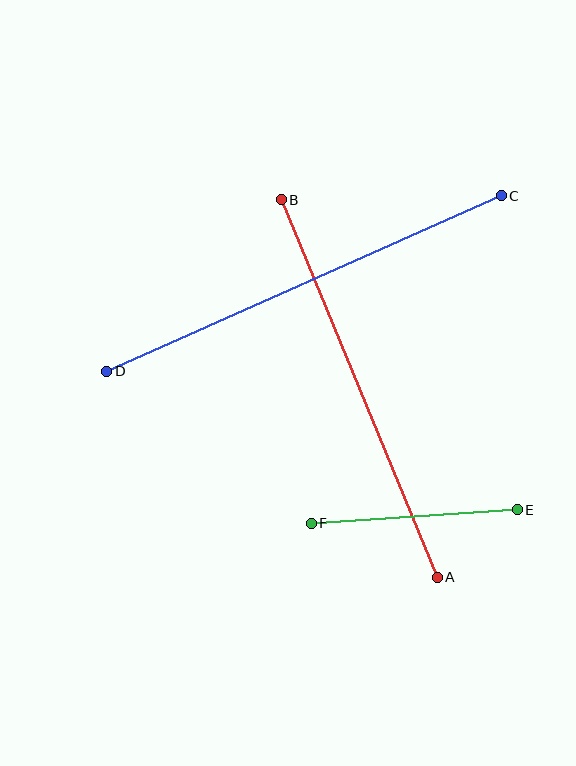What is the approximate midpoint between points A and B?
The midpoint is at approximately (359, 389) pixels.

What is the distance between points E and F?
The distance is approximately 206 pixels.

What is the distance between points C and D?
The distance is approximately 432 pixels.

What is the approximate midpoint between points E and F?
The midpoint is at approximately (414, 516) pixels.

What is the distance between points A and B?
The distance is approximately 408 pixels.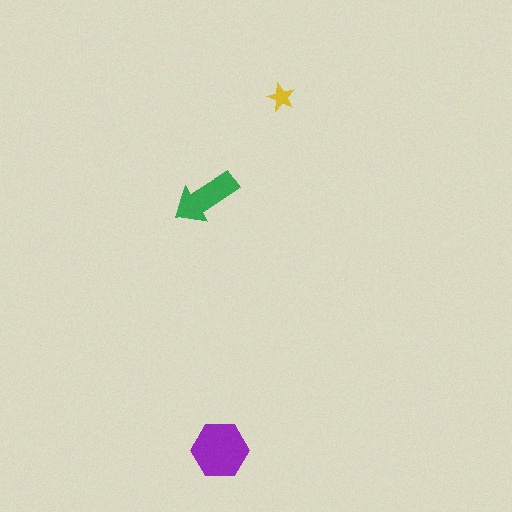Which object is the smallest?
The yellow star.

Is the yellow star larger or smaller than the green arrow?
Smaller.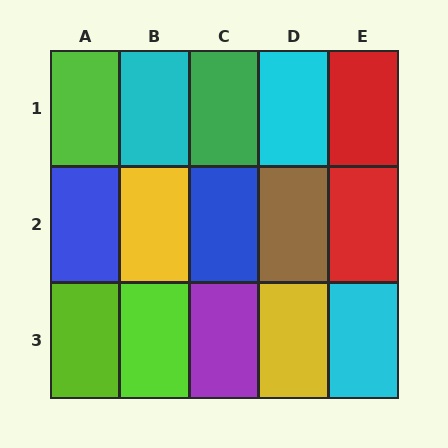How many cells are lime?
3 cells are lime.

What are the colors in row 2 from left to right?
Blue, yellow, blue, brown, red.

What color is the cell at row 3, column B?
Lime.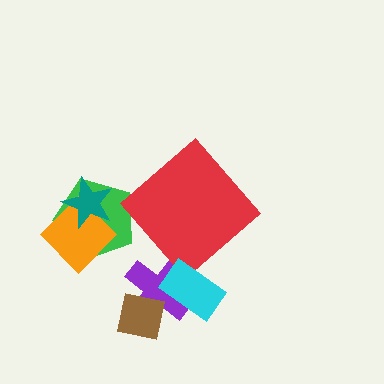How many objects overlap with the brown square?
1 object overlaps with the brown square.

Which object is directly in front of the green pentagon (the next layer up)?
The orange diamond is directly in front of the green pentagon.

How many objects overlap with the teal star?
2 objects overlap with the teal star.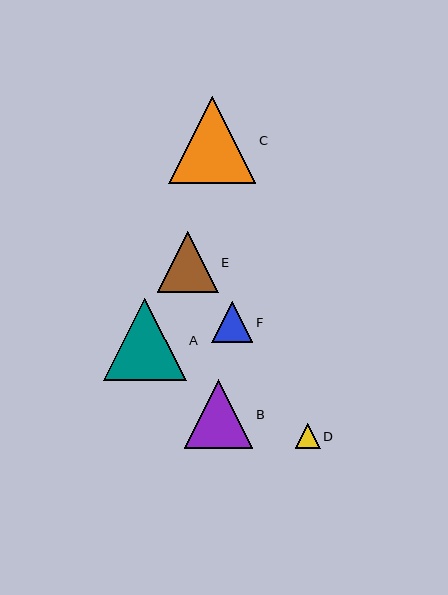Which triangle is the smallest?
Triangle D is the smallest with a size of approximately 25 pixels.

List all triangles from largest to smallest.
From largest to smallest: C, A, B, E, F, D.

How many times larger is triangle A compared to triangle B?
Triangle A is approximately 1.2 times the size of triangle B.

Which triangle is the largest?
Triangle C is the largest with a size of approximately 87 pixels.